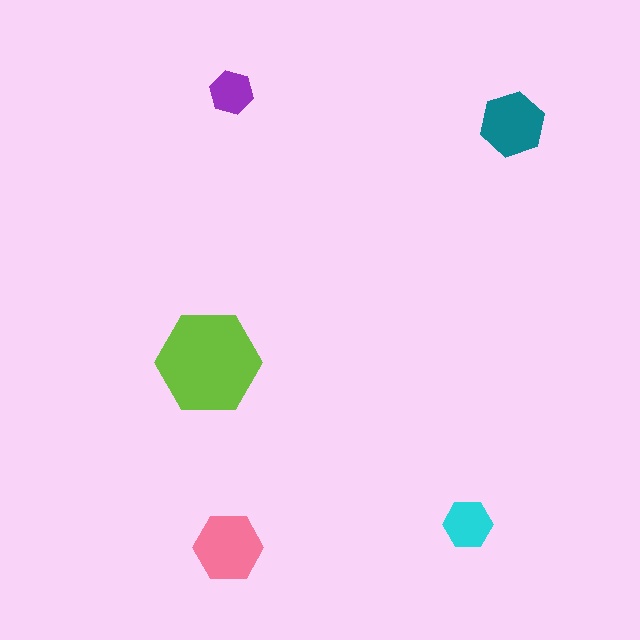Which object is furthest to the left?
The lime hexagon is leftmost.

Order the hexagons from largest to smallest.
the lime one, the pink one, the teal one, the cyan one, the purple one.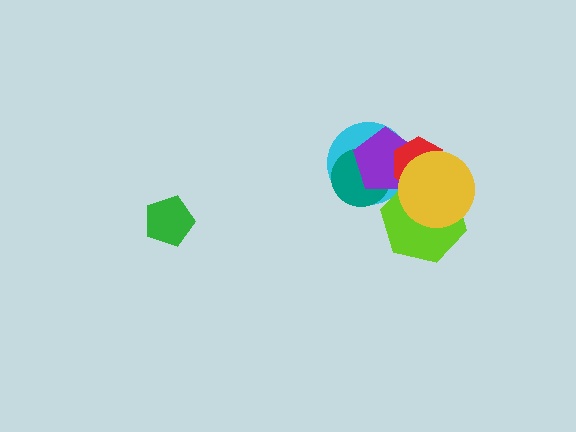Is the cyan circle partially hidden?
Yes, it is partially covered by another shape.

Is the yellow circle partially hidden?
No, no other shape covers it.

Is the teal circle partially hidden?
Yes, it is partially covered by another shape.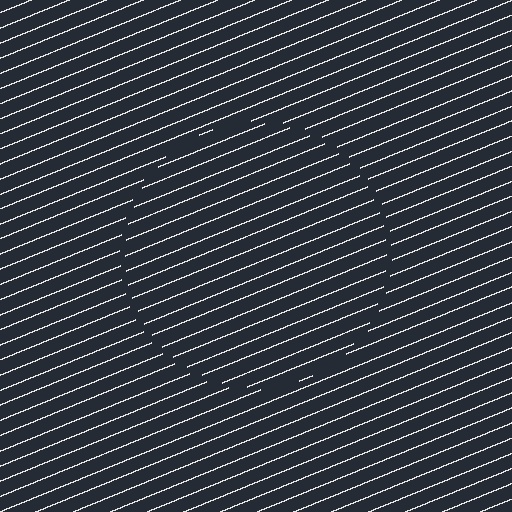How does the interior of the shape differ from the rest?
The interior of the shape contains the same grating, shifted by half a period — the contour is defined by the phase discontinuity where line-ends from the inner and outer gratings abut.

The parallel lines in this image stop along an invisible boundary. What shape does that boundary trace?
An illusory circle. The interior of the shape contains the same grating, shifted by half a period — the contour is defined by the phase discontinuity where line-ends from the inner and outer gratings abut.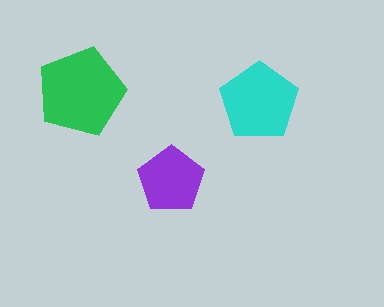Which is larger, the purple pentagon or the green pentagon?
The green one.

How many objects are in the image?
There are 3 objects in the image.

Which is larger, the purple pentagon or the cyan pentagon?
The cyan one.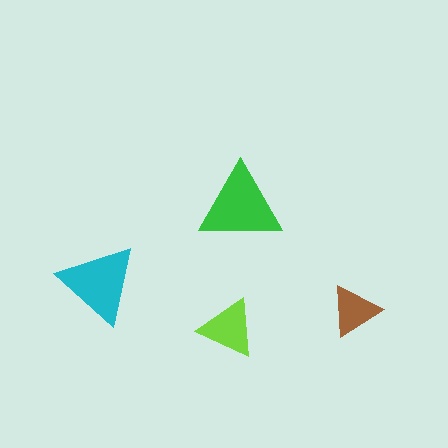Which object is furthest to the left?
The cyan triangle is leftmost.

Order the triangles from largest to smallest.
the green one, the cyan one, the lime one, the brown one.